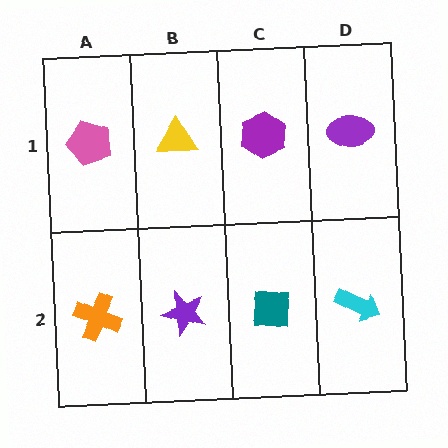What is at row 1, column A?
A pink pentagon.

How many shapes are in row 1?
4 shapes.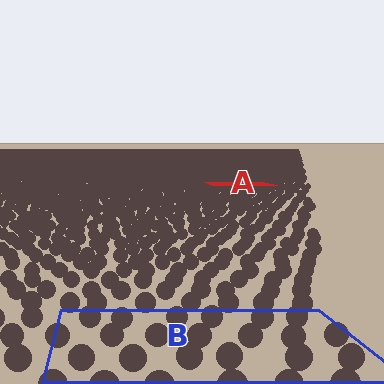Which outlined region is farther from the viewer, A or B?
Region A is farther from the viewer — the texture elements inside it appear smaller and more densely packed.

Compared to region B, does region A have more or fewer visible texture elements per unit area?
Region A has more texture elements per unit area — they are packed more densely because it is farther away.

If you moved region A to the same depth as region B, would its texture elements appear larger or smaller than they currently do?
They would appear larger. At a closer depth, the same texture elements are projected at a bigger on-screen size.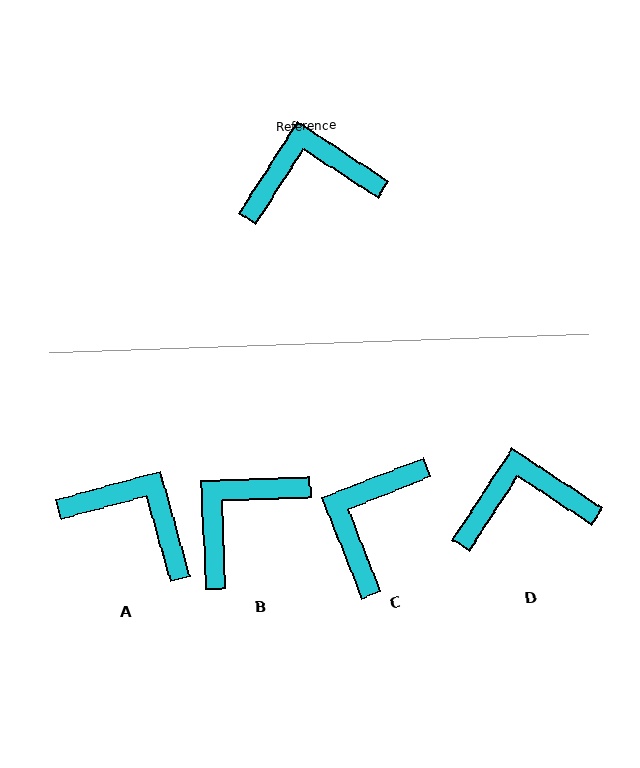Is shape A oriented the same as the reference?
No, it is off by about 42 degrees.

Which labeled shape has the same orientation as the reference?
D.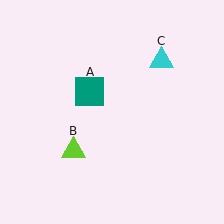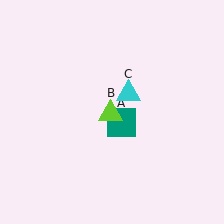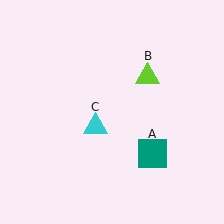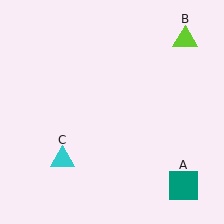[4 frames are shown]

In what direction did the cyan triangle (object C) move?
The cyan triangle (object C) moved down and to the left.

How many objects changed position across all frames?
3 objects changed position: teal square (object A), lime triangle (object B), cyan triangle (object C).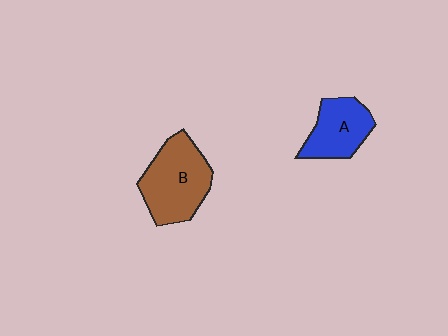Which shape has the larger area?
Shape B (brown).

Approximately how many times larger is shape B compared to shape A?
Approximately 1.4 times.